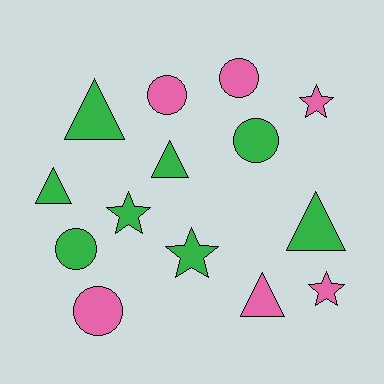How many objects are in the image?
There are 14 objects.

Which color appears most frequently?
Green, with 8 objects.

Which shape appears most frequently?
Triangle, with 5 objects.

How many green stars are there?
There are 2 green stars.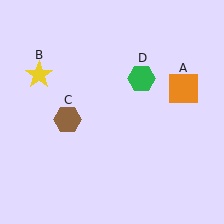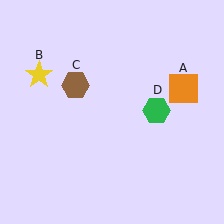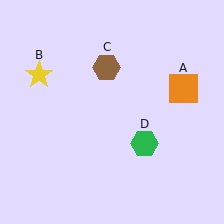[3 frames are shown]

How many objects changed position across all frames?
2 objects changed position: brown hexagon (object C), green hexagon (object D).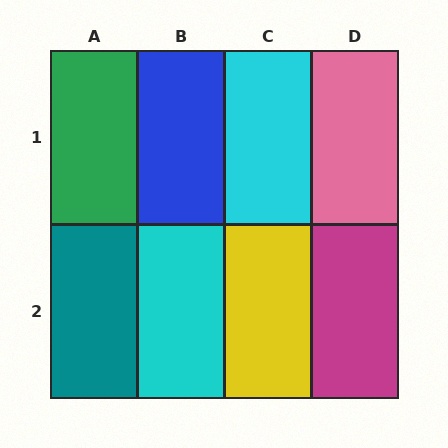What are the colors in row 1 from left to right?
Green, blue, cyan, pink.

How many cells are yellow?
1 cell is yellow.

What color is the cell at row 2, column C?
Yellow.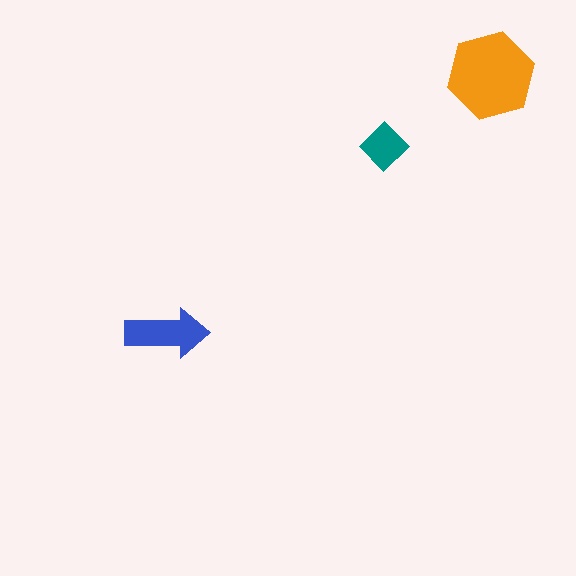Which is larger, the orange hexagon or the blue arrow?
The orange hexagon.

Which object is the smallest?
The teal diamond.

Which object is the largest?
The orange hexagon.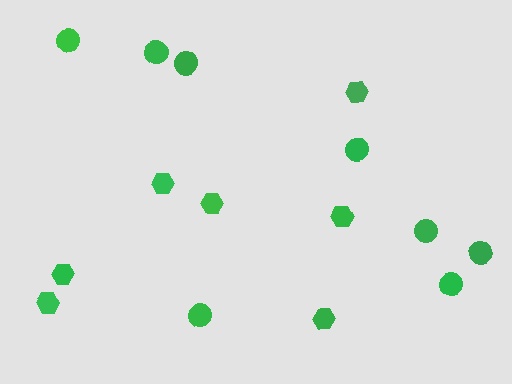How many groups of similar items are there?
There are 2 groups: one group of circles (8) and one group of hexagons (7).